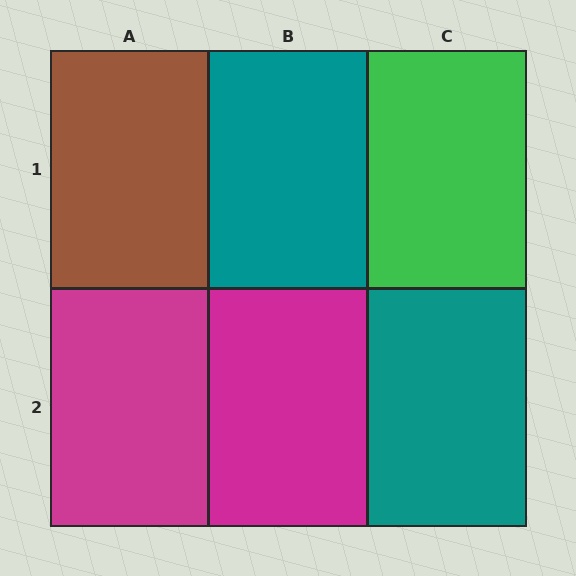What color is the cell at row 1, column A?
Brown.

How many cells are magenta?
2 cells are magenta.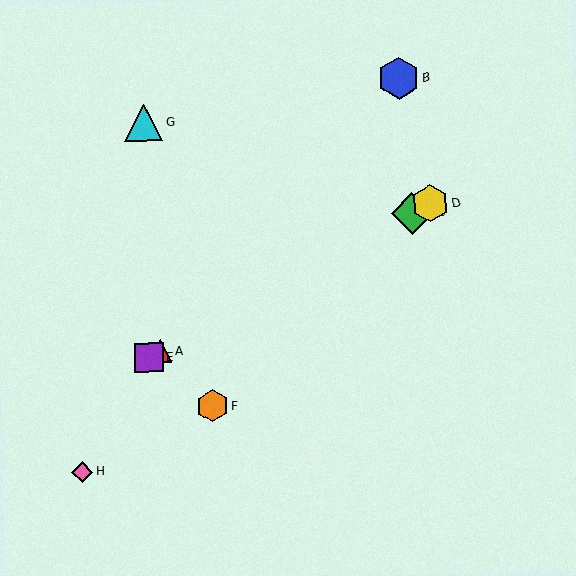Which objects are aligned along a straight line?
Objects A, C, D, E are aligned along a straight line.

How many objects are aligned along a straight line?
4 objects (A, C, D, E) are aligned along a straight line.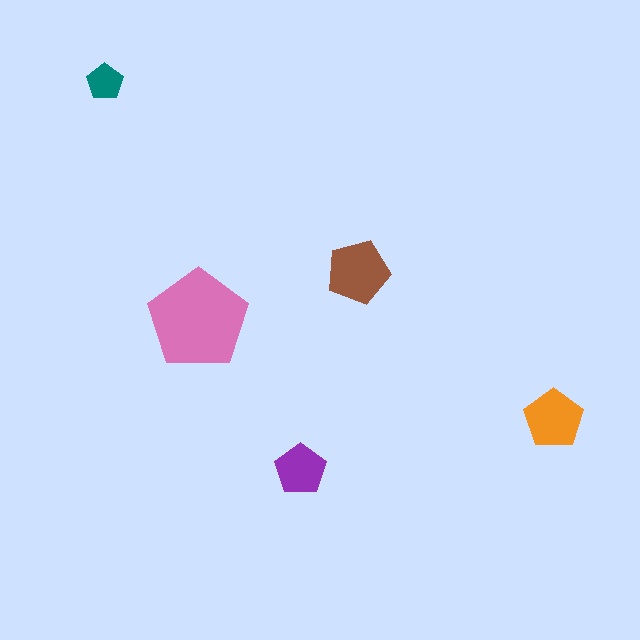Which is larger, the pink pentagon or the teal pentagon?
The pink one.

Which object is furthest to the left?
The teal pentagon is leftmost.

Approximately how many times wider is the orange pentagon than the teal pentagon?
About 1.5 times wider.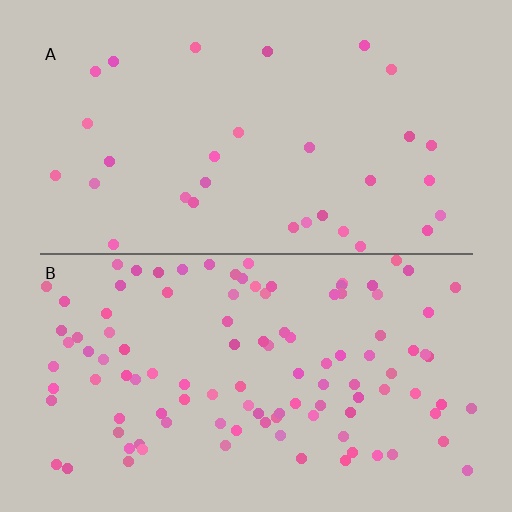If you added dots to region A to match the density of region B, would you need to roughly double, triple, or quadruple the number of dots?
Approximately triple.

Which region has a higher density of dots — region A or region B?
B (the bottom).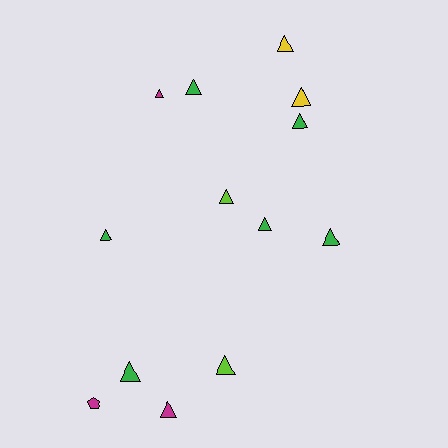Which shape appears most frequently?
Triangle, with 12 objects.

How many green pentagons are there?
There are no green pentagons.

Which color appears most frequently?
Green, with 6 objects.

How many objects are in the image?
There are 13 objects.